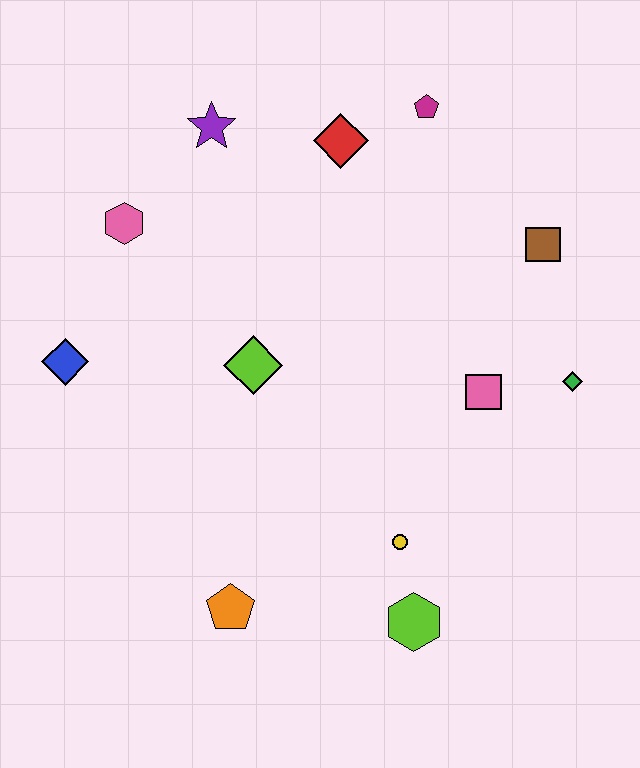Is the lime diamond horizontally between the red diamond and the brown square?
No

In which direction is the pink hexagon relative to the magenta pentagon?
The pink hexagon is to the left of the magenta pentagon.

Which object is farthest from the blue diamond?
The green diamond is farthest from the blue diamond.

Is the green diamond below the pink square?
No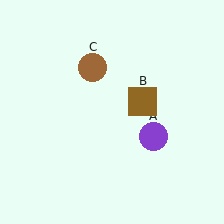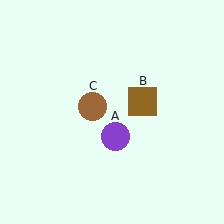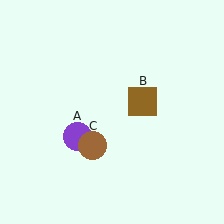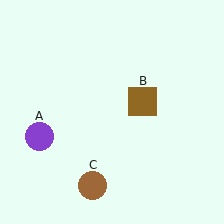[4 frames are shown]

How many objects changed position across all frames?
2 objects changed position: purple circle (object A), brown circle (object C).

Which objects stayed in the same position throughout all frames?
Brown square (object B) remained stationary.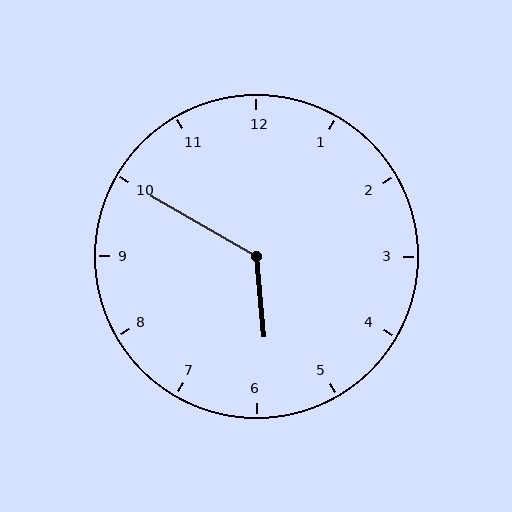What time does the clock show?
5:50.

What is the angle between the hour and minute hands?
Approximately 125 degrees.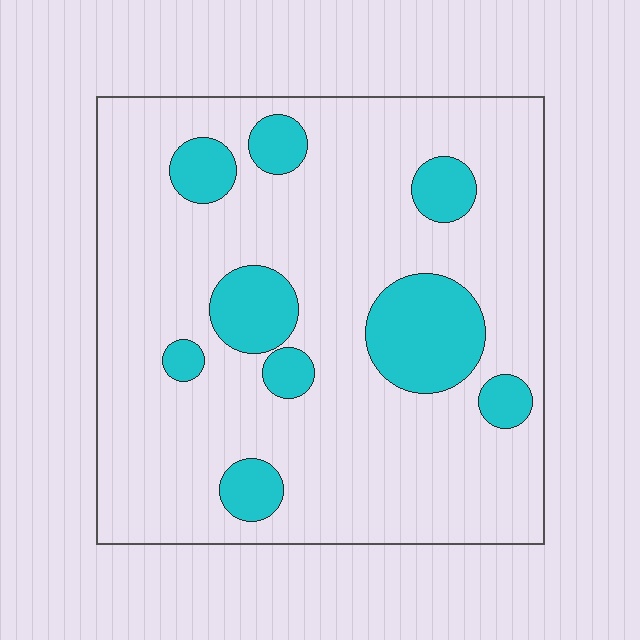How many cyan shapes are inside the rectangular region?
9.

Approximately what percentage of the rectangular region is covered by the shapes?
Approximately 20%.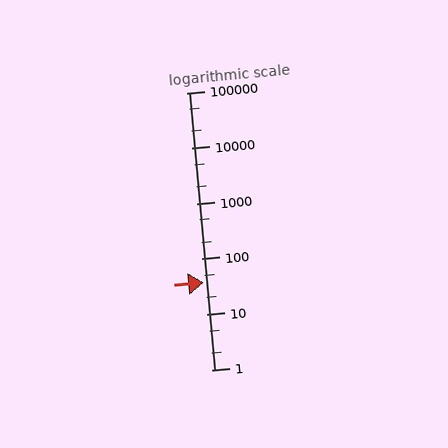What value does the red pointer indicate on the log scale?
The pointer indicates approximately 38.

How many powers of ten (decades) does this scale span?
The scale spans 5 decades, from 1 to 100000.